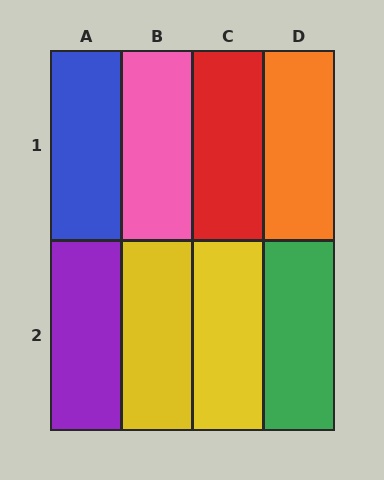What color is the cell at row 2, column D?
Green.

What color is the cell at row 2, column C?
Yellow.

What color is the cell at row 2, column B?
Yellow.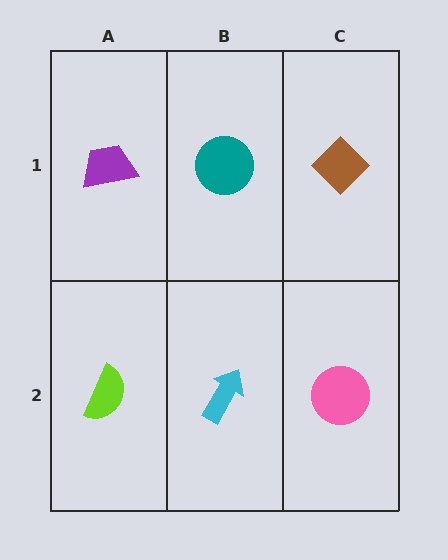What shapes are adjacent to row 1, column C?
A pink circle (row 2, column C), a teal circle (row 1, column B).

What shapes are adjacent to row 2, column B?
A teal circle (row 1, column B), a lime semicircle (row 2, column A), a pink circle (row 2, column C).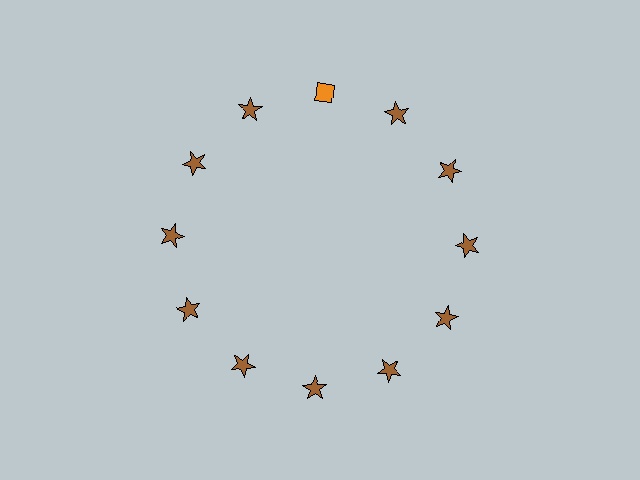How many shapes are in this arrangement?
There are 12 shapes arranged in a ring pattern.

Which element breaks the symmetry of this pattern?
The orange diamond at roughly the 12 o'clock position breaks the symmetry. All other shapes are brown stars.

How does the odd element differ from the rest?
It differs in both color (orange instead of brown) and shape (diamond instead of star).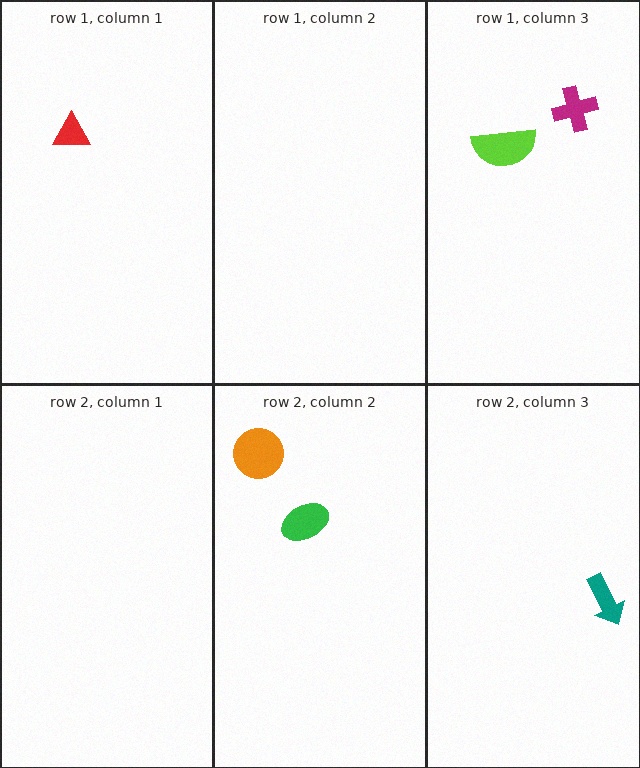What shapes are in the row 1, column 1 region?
The red triangle.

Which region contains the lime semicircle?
The row 1, column 3 region.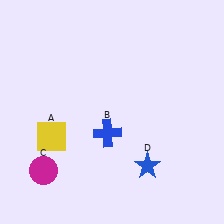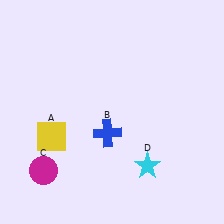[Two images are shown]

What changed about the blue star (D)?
In Image 1, D is blue. In Image 2, it changed to cyan.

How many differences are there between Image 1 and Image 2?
There is 1 difference between the two images.